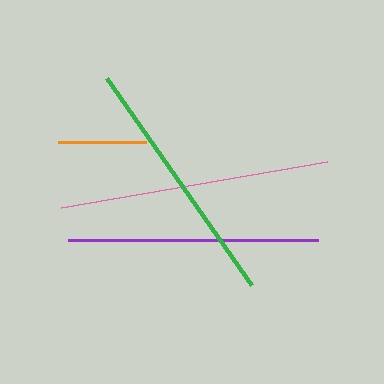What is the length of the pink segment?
The pink segment is approximately 271 pixels long.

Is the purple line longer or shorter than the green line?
The green line is longer than the purple line.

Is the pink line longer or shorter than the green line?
The pink line is longer than the green line.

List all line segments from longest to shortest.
From longest to shortest: pink, green, purple, orange.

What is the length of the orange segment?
The orange segment is approximately 88 pixels long.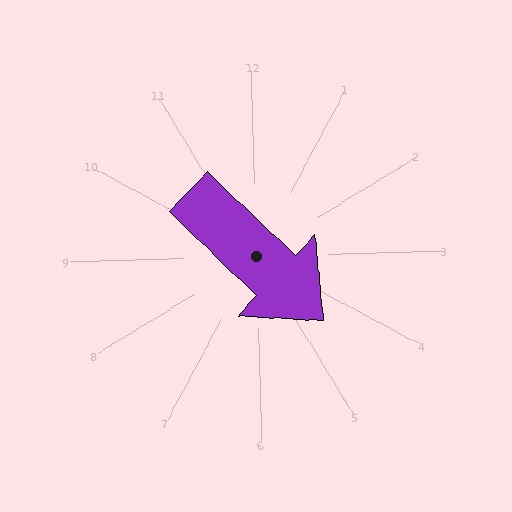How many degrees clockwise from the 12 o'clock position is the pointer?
Approximately 135 degrees.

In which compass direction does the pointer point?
Southeast.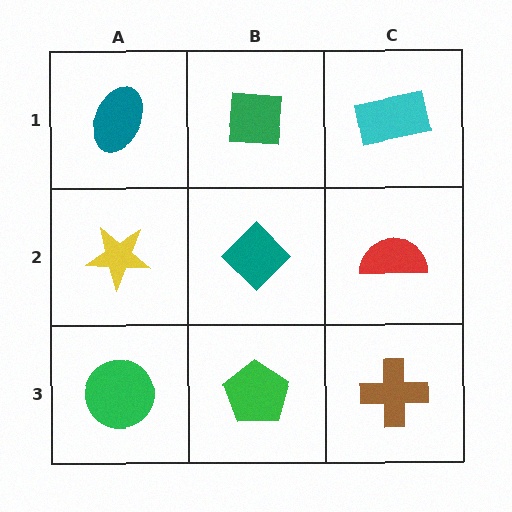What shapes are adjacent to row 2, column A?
A teal ellipse (row 1, column A), a green circle (row 3, column A), a teal diamond (row 2, column B).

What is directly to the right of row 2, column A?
A teal diamond.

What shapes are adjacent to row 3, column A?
A yellow star (row 2, column A), a green pentagon (row 3, column B).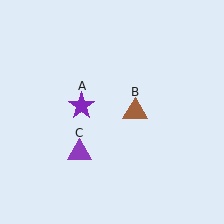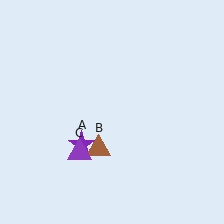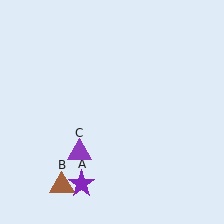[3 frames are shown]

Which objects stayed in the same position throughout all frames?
Purple triangle (object C) remained stationary.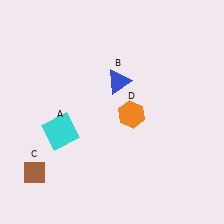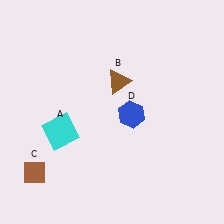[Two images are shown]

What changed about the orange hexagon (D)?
In Image 1, D is orange. In Image 2, it changed to blue.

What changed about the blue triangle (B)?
In Image 1, B is blue. In Image 2, it changed to brown.